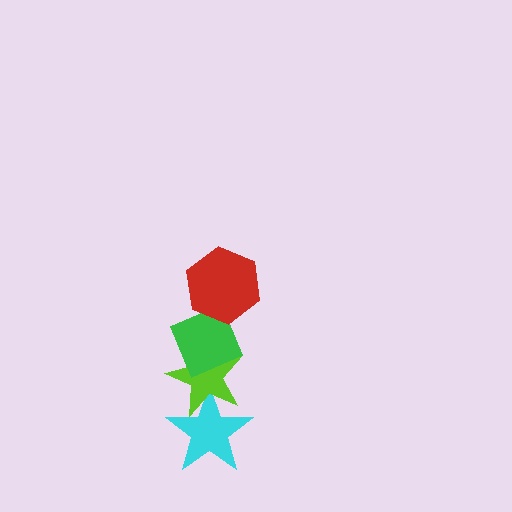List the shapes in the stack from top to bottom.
From top to bottom: the red hexagon, the green diamond, the lime star, the cyan star.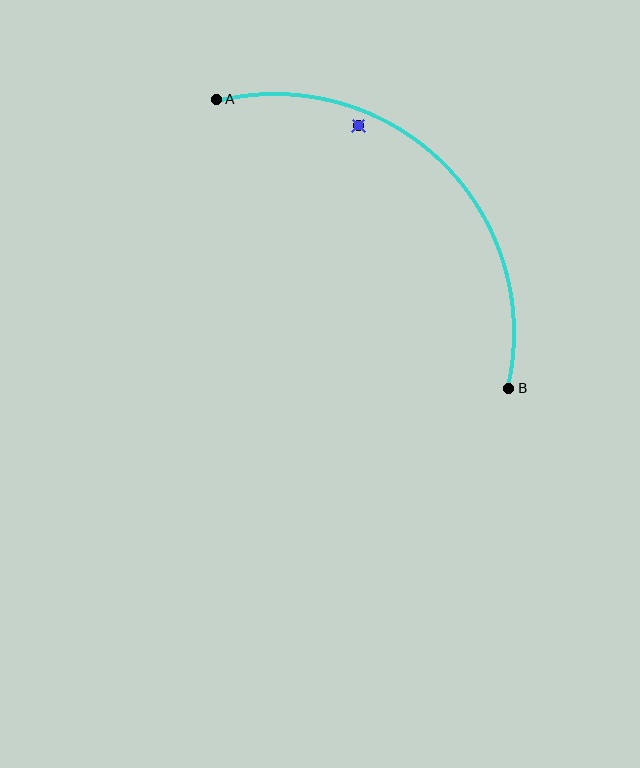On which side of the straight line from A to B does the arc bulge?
The arc bulges above and to the right of the straight line connecting A and B.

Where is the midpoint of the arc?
The arc midpoint is the point on the curve farthest from the straight line joining A and B. It sits above and to the right of that line.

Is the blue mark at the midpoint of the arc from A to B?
No — the blue mark does not lie on the arc at all. It sits slightly inside the curve.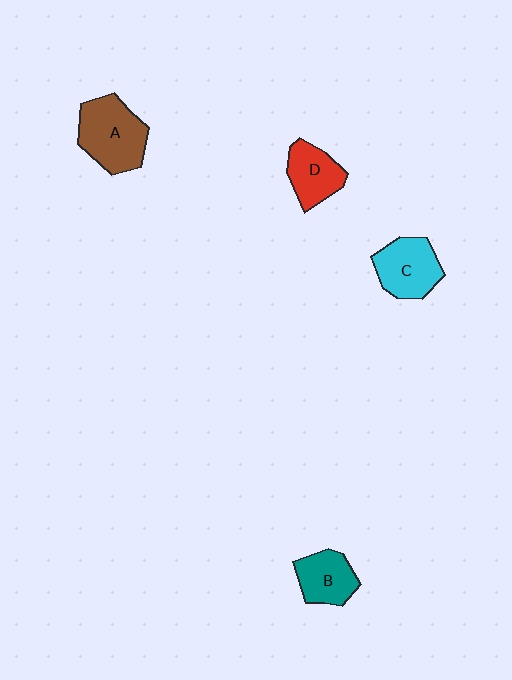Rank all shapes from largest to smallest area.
From largest to smallest: A (brown), C (cyan), D (red), B (teal).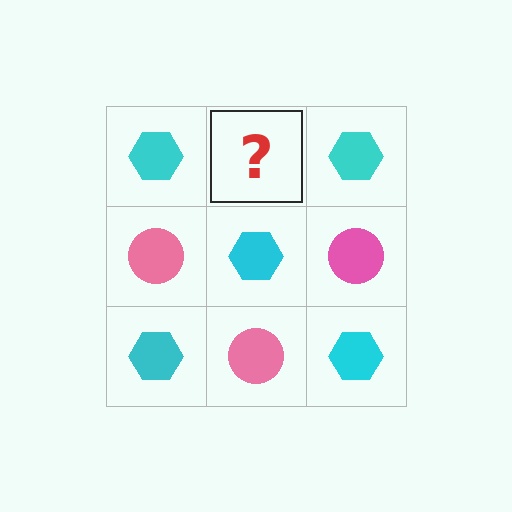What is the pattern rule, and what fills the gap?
The rule is that it alternates cyan hexagon and pink circle in a checkerboard pattern. The gap should be filled with a pink circle.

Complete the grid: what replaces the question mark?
The question mark should be replaced with a pink circle.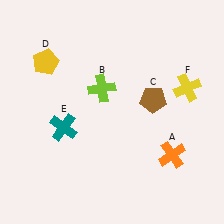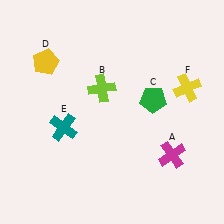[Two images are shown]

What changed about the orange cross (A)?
In Image 1, A is orange. In Image 2, it changed to magenta.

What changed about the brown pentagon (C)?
In Image 1, C is brown. In Image 2, it changed to green.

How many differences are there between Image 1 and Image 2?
There are 2 differences between the two images.